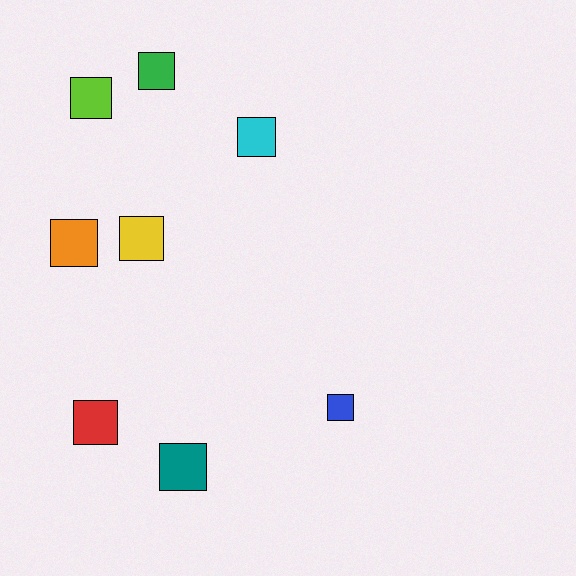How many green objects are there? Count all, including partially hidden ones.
There is 1 green object.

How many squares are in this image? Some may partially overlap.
There are 8 squares.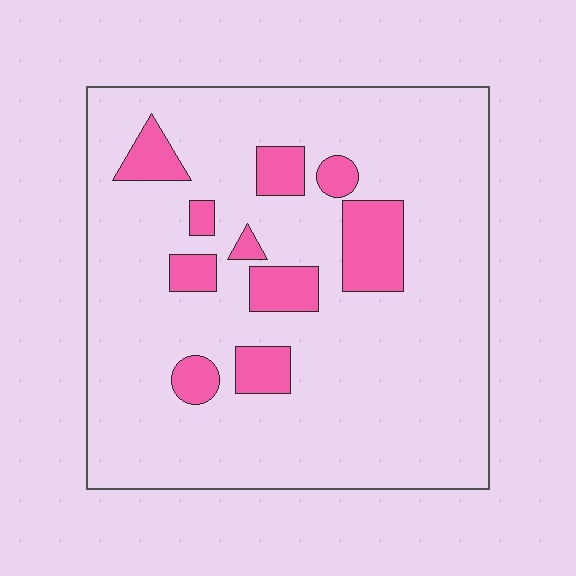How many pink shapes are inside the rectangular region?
10.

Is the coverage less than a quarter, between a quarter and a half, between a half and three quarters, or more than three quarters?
Less than a quarter.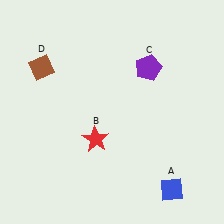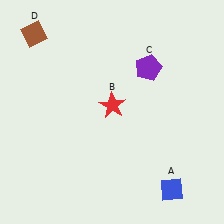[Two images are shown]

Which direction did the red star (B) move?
The red star (B) moved up.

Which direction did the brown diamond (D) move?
The brown diamond (D) moved up.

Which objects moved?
The objects that moved are: the red star (B), the brown diamond (D).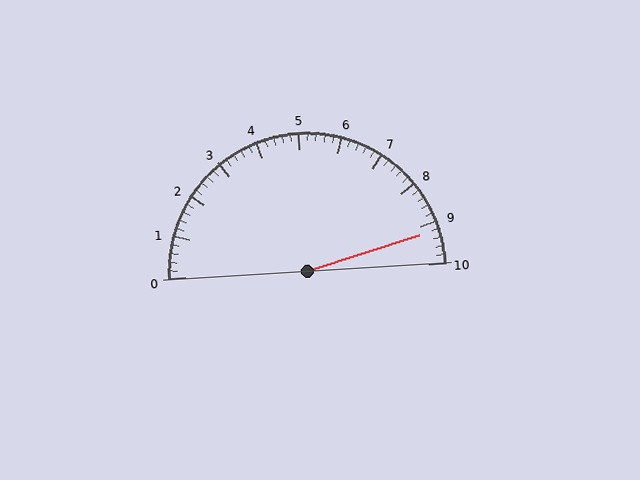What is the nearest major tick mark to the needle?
The nearest major tick mark is 9.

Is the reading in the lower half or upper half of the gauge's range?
The reading is in the upper half of the range (0 to 10).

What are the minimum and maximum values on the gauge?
The gauge ranges from 0 to 10.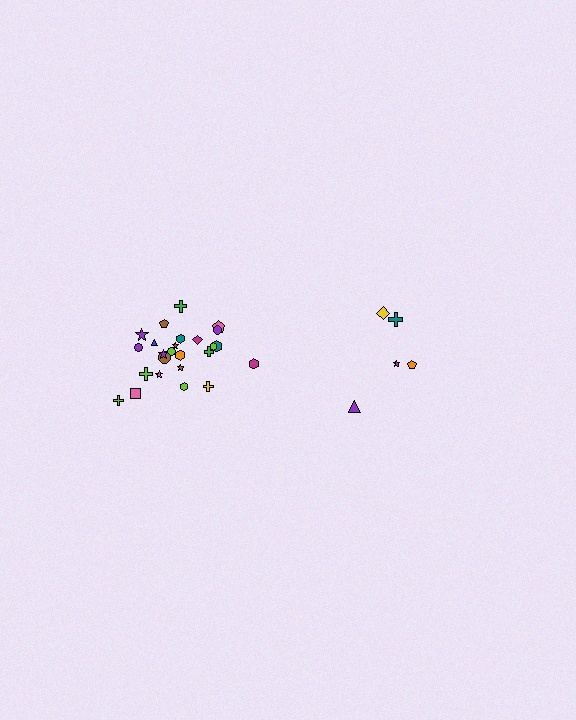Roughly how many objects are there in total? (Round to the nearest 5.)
Roughly 30 objects in total.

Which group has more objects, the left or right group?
The left group.